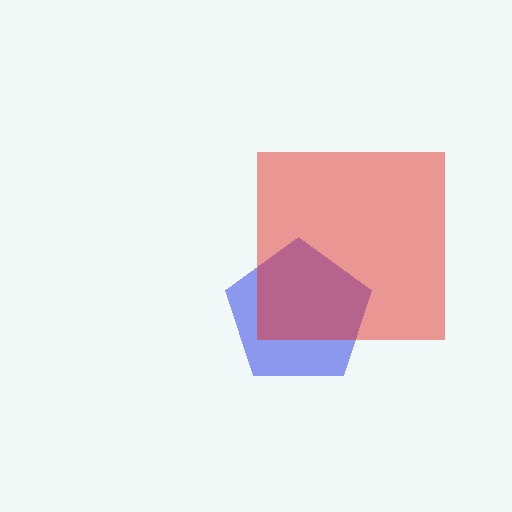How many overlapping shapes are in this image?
There are 2 overlapping shapes in the image.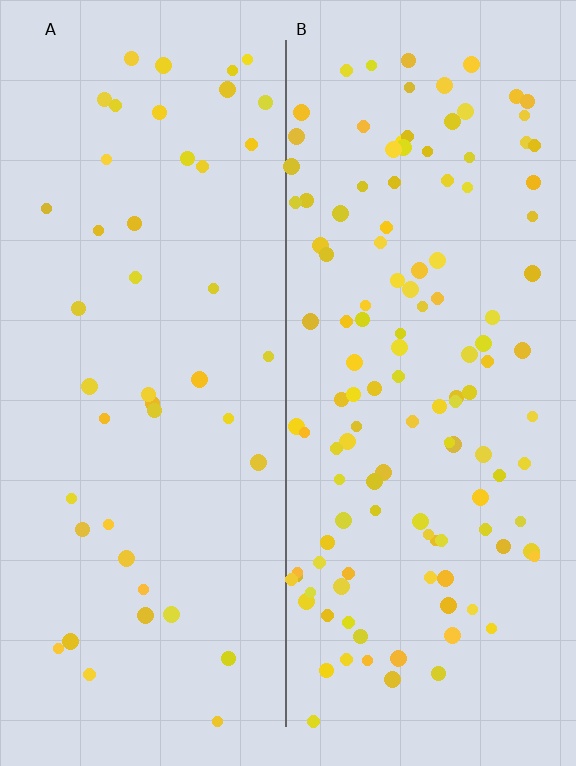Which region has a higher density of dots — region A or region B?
B (the right).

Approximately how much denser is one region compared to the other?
Approximately 2.8× — region B over region A.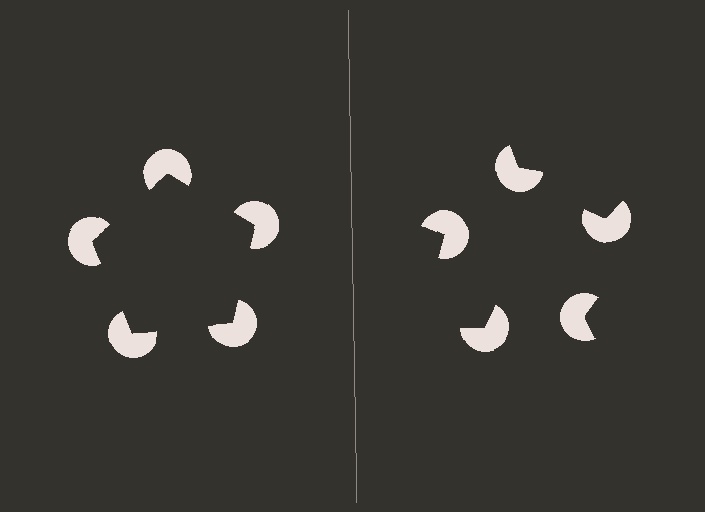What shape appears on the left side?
An illusory pentagon.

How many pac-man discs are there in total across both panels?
10 — 5 on each side.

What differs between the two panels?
The pac-man discs are positioned identically on both sides; only the wedge orientations differ. On the left they align to a pentagon; on the right they are misaligned.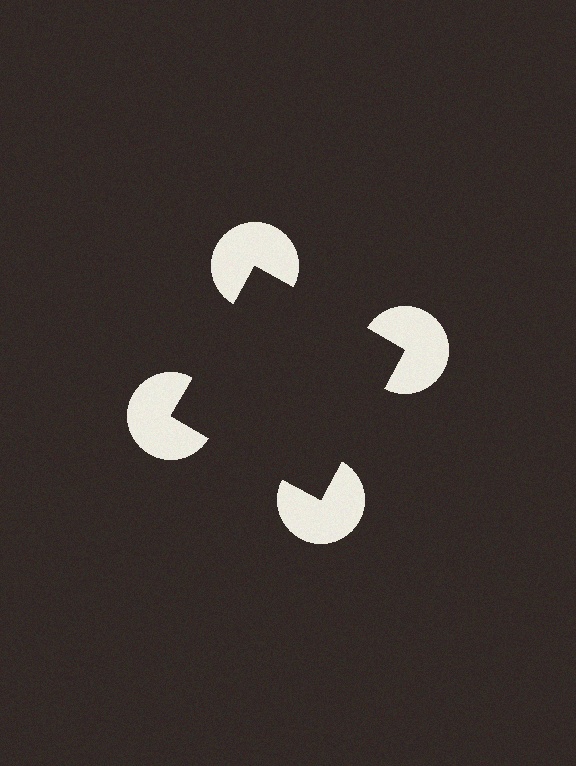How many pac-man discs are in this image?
There are 4 — one at each vertex of the illusory square.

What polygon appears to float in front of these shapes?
An illusory square — its edges are inferred from the aligned wedge cuts in the pac-man discs, not physically drawn.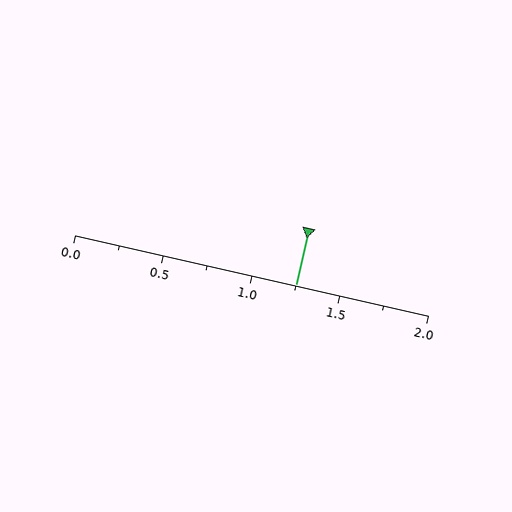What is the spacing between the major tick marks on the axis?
The major ticks are spaced 0.5 apart.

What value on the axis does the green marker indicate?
The marker indicates approximately 1.25.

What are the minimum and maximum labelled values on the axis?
The axis runs from 0.0 to 2.0.